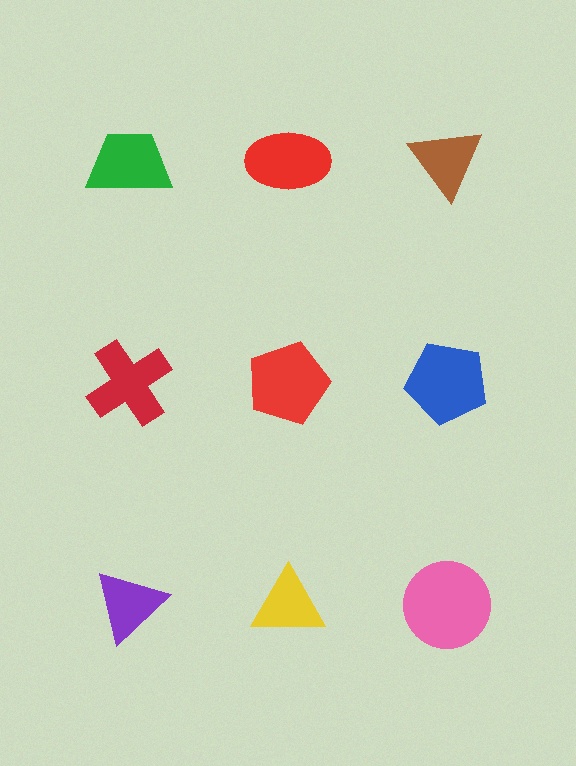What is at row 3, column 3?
A pink circle.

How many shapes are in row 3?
3 shapes.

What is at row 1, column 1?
A green trapezoid.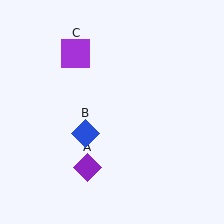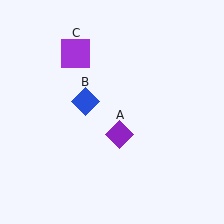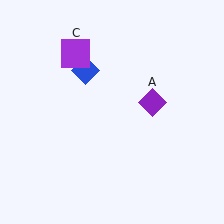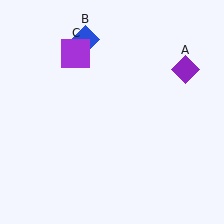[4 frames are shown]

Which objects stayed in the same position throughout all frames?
Purple square (object C) remained stationary.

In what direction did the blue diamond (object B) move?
The blue diamond (object B) moved up.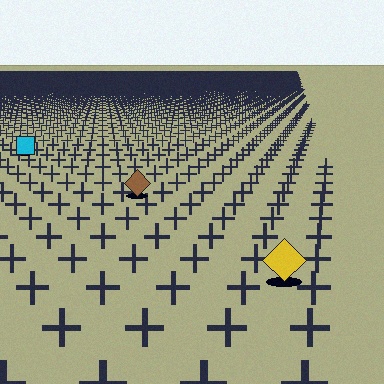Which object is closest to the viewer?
The yellow diamond is closest. The texture marks near it are larger and more spread out.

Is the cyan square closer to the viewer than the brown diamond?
No. The brown diamond is closer — you can tell from the texture gradient: the ground texture is coarser near it.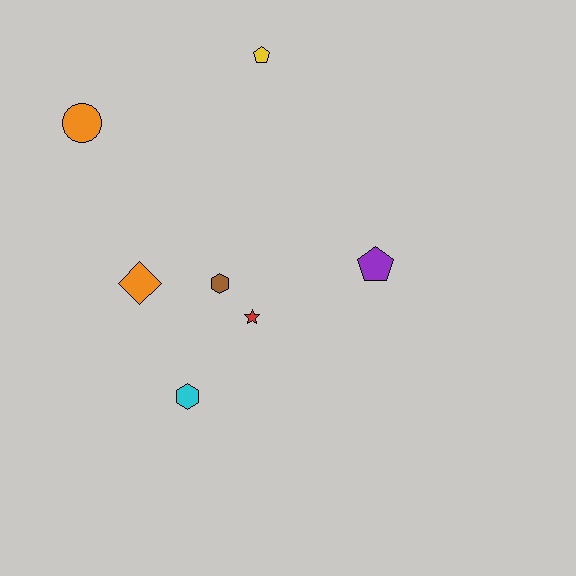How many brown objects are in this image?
There is 1 brown object.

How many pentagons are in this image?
There are 2 pentagons.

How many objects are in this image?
There are 7 objects.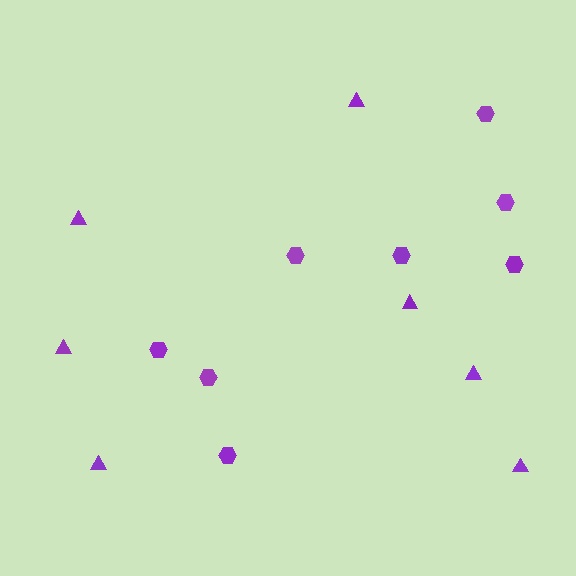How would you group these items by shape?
There are 2 groups: one group of triangles (7) and one group of hexagons (8).